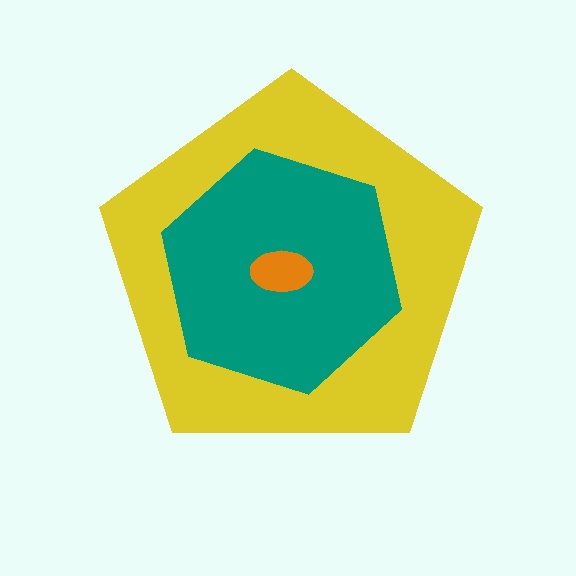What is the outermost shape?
The yellow pentagon.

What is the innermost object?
The orange ellipse.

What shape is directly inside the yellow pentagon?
The teal hexagon.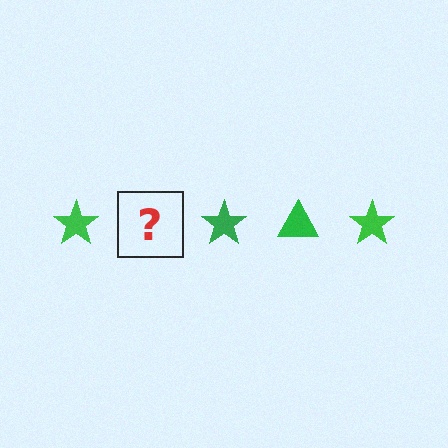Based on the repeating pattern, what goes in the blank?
The blank should be a green triangle.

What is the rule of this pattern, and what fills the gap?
The rule is that the pattern cycles through star, triangle shapes in green. The gap should be filled with a green triangle.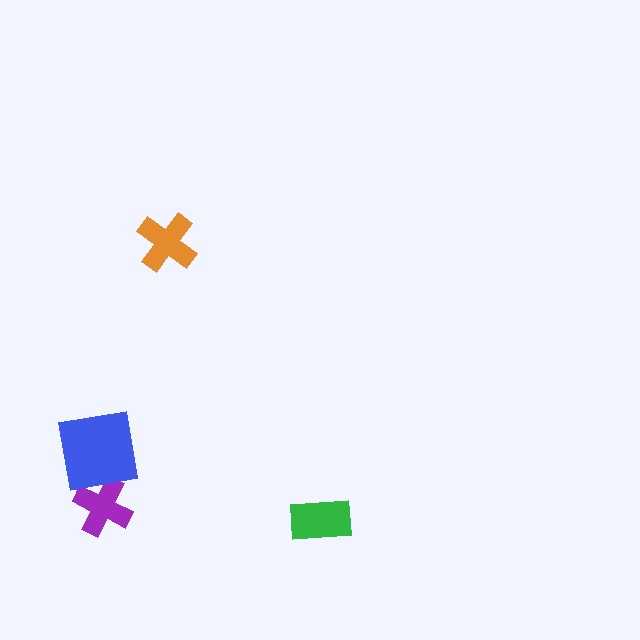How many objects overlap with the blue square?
1 object overlaps with the blue square.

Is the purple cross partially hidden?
Yes, it is partially covered by another shape.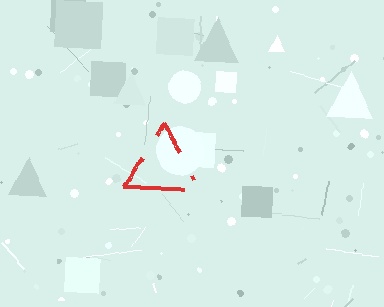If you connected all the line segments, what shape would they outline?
They would outline a triangle.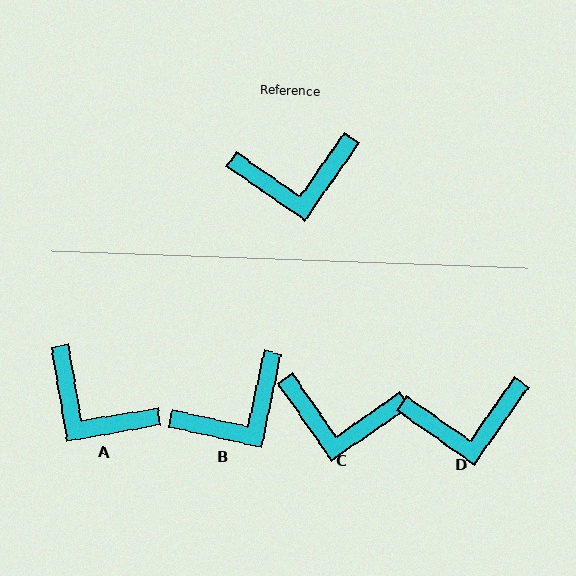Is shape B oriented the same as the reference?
No, it is off by about 23 degrees.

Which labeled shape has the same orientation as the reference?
D.